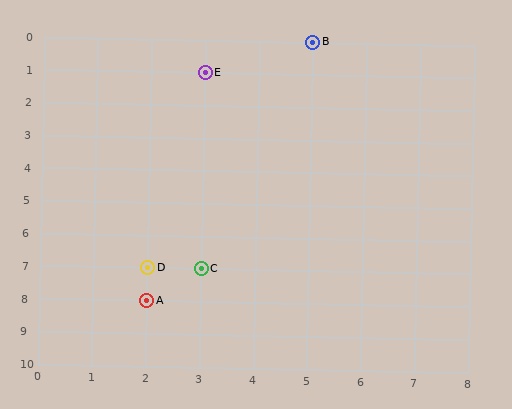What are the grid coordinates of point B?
Point B is at grid coordinates (5, 0).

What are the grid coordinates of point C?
Point C is at grid coordinates (3, 7).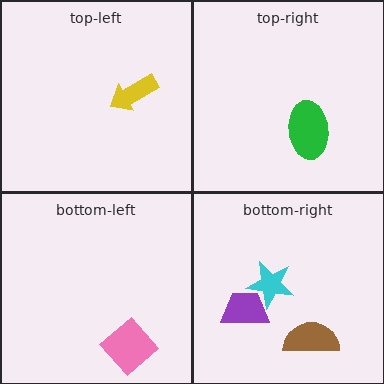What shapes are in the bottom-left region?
The pink diamond.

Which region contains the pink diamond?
The bottom-left region.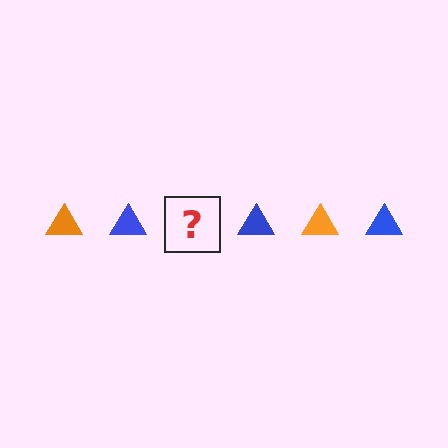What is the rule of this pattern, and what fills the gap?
The rule is that the pattern cycles through orange, blue triangles. The gap should be filled with an orange triangle.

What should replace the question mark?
The question mark should be replaced with an orange triangle.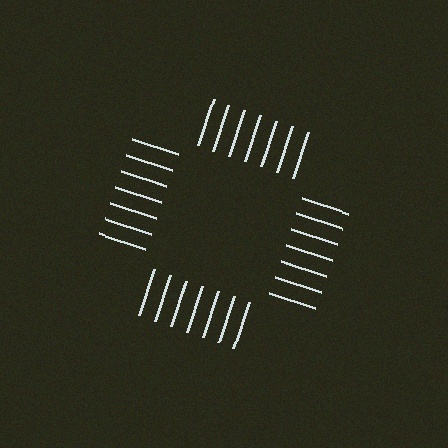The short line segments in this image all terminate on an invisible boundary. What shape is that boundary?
An illusory square — the line segments terminate on its edges but no continuous stroke is drawn.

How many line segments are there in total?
28 — 7 along each of the 4 edges.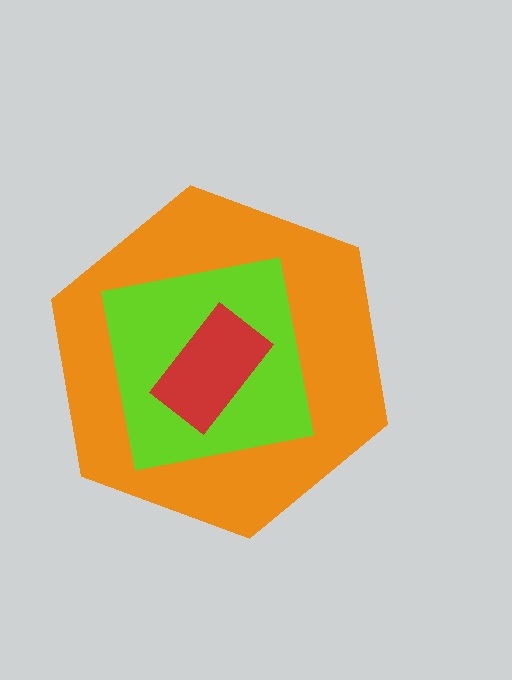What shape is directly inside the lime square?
The red rectangle.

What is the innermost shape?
The red rectangle.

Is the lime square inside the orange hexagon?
Yes.